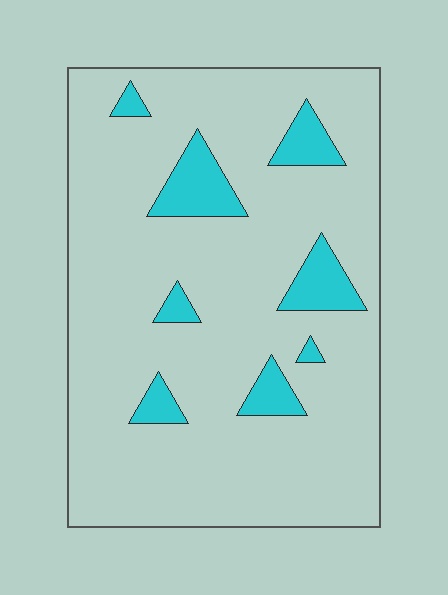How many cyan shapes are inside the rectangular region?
8.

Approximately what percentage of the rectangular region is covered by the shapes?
Approximately 10%.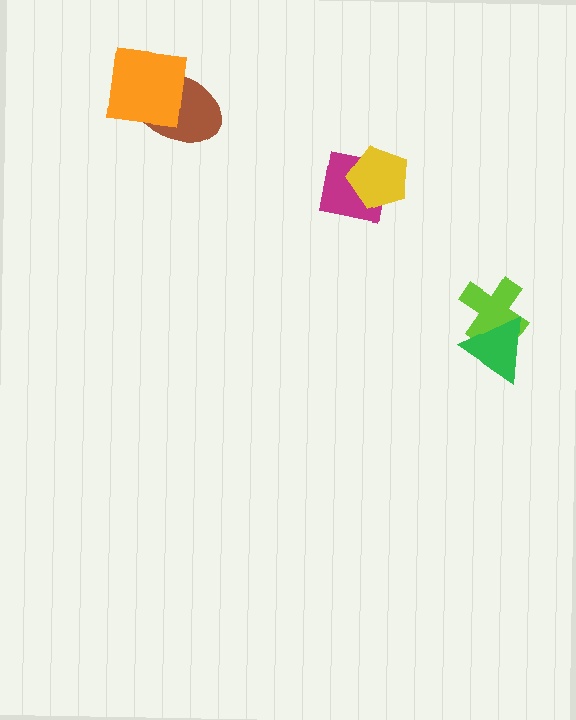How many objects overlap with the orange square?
1 object overlaps with the orange square.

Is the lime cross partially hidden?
Yes, it is partially covered by another shape.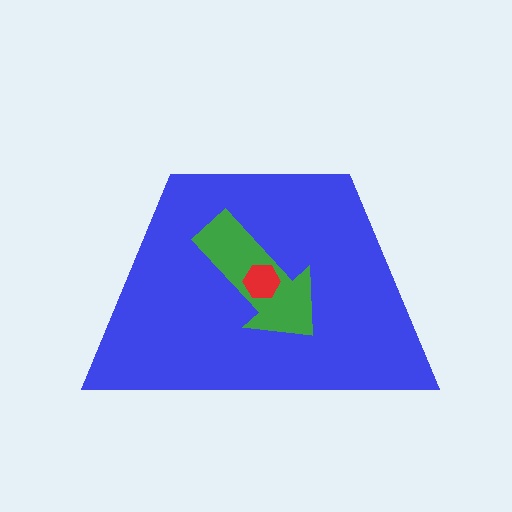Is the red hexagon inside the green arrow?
Yes.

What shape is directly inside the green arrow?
The red hexagon.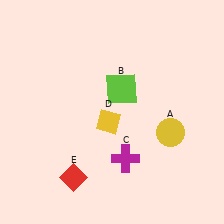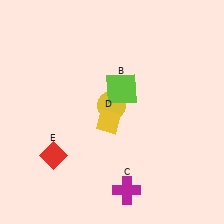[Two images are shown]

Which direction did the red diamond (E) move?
The red diamond (E) moved up.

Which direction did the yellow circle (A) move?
The yellow circle (A) moved left.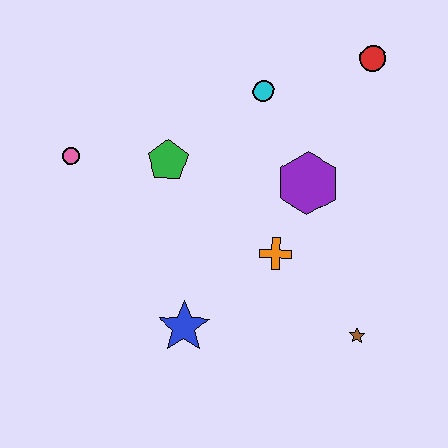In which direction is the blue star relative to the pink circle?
The blue star is below the pink circle.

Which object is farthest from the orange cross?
The pink circle is farthest from the orange cross.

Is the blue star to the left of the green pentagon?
No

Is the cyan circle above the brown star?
Yes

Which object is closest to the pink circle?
The green pentagon is closest to the pink circle.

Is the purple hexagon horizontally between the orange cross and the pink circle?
No